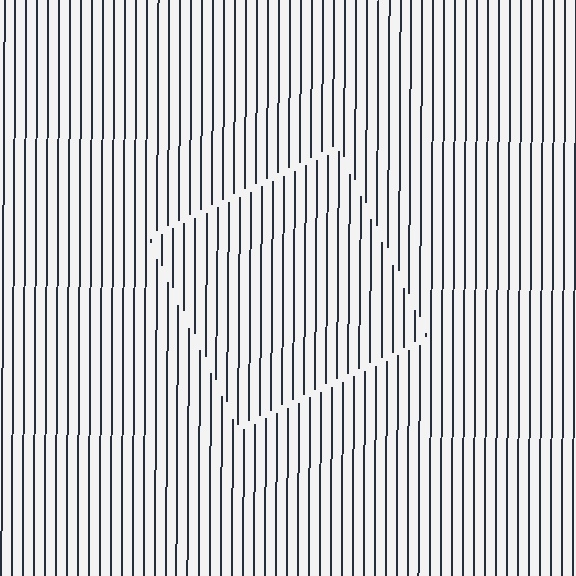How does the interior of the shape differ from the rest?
The interior of the shape contains the same grating, shifted by half a period — the contour is defined by the phase discontinuity where line-ends from the inner and outer gratings abut.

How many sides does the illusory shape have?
4 sides — the line-ends trace a square.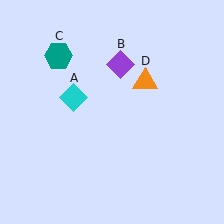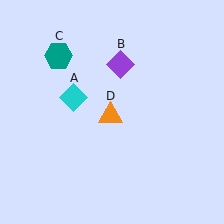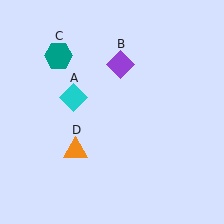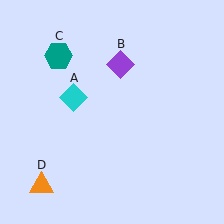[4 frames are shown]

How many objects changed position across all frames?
1 object changed position: orange triangle (object D).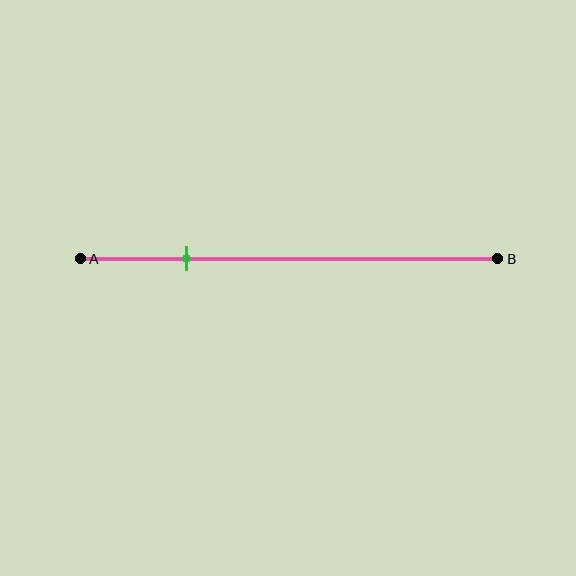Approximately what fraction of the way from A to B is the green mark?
The green mark is approximately 25% of the way from A to B.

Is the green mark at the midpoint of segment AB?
No, the mark is at about 25% from A, not at the 50% midpoint.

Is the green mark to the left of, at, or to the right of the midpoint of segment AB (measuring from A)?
The green mark is to the left of the midpoint of segment AB.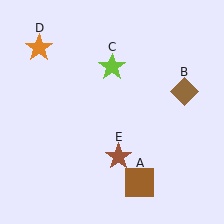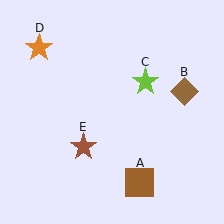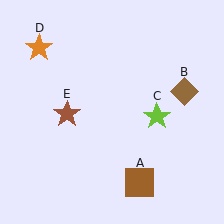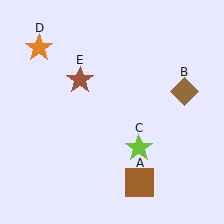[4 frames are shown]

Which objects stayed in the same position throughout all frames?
Brown square (object A) and brown diamond (object B) and orange star (object D) remained stationary.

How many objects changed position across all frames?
2 objects changed position: lime star (object C), brown star (object E).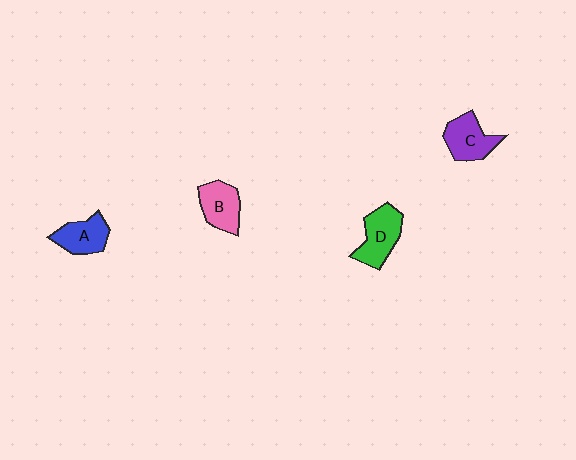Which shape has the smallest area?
Shape A (blue).